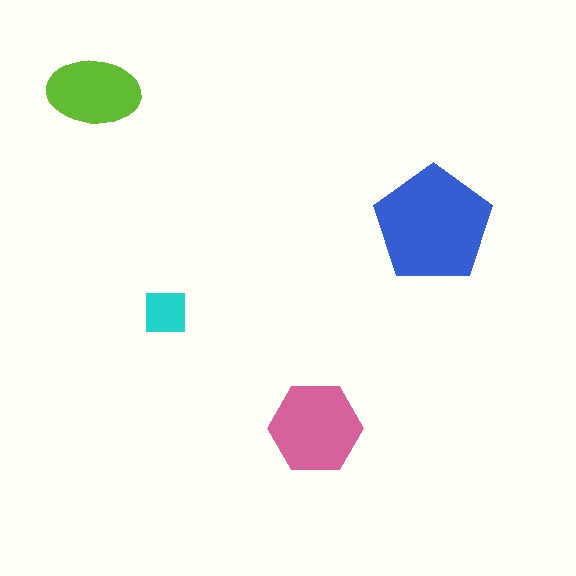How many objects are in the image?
There are 4 objects in the image.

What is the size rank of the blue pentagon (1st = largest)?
1st.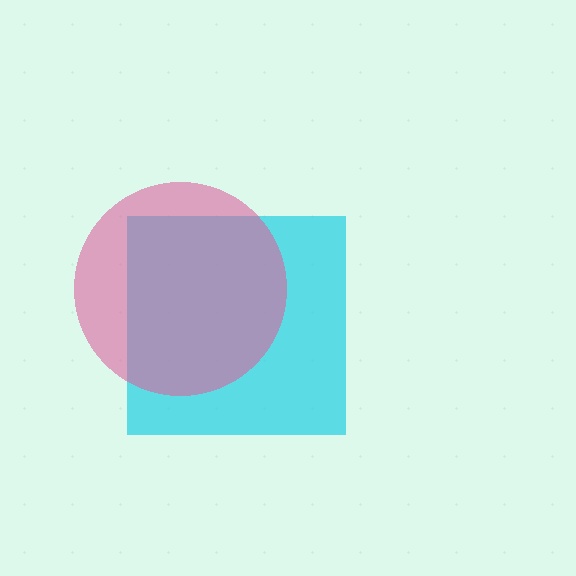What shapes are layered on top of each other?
The layered shapes are: a cyan square, a pink circle.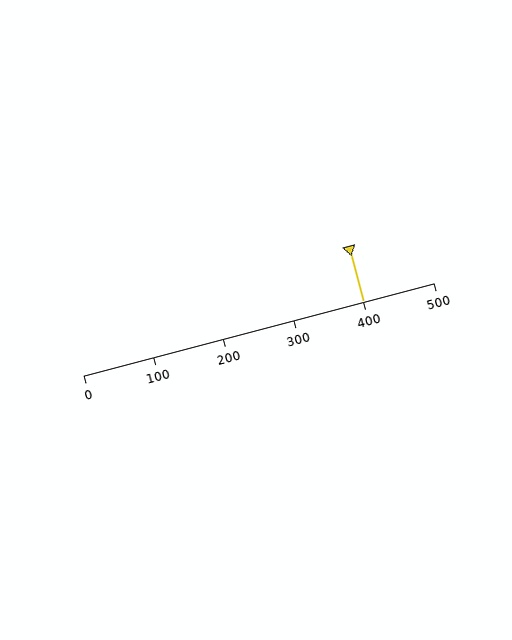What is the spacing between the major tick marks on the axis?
The major ticks are spaced 100 apart.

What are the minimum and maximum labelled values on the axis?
The axis runs from 0 to 500.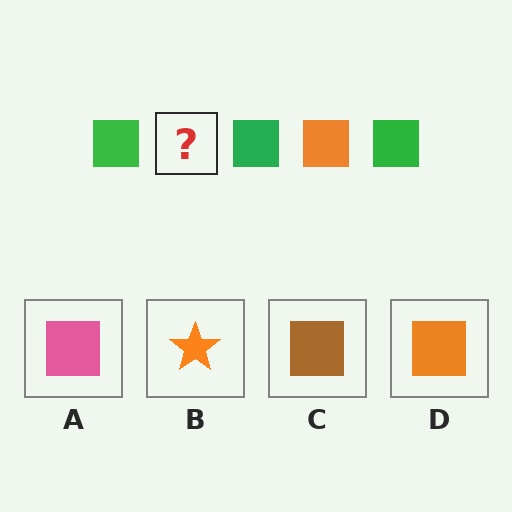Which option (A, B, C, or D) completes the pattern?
D.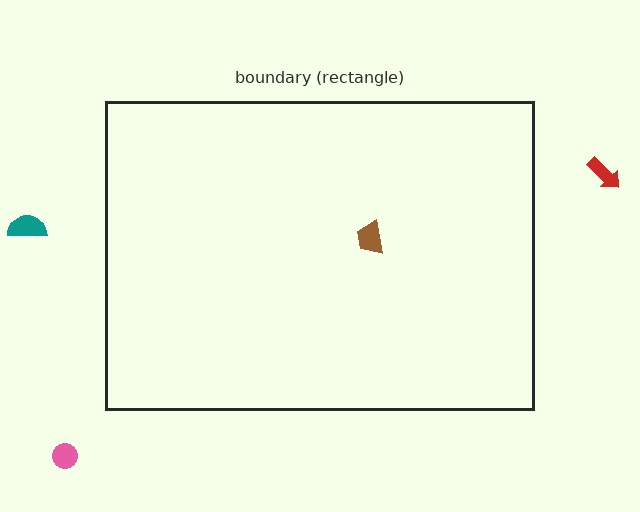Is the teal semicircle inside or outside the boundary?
Outside.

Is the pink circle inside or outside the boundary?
Outside.